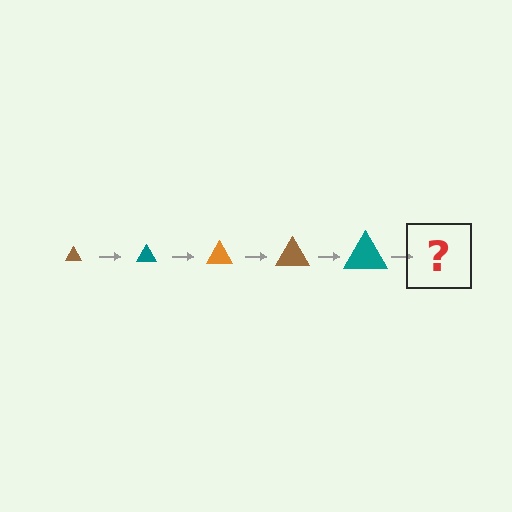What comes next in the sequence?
The next element should be an orange triangle, larger than the previous one.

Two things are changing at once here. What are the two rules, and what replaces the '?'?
The two rules are that the triangle grows larger each step and the color cycles through brown, teal, and orange. The '?' should be an orange triangle, larger than the previous one.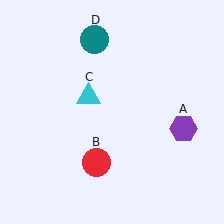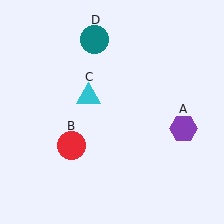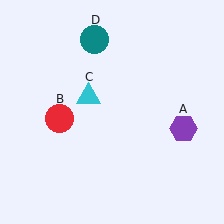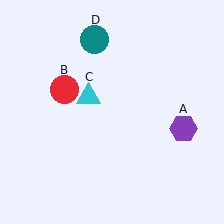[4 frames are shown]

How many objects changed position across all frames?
1 object changed position: red circle (object B).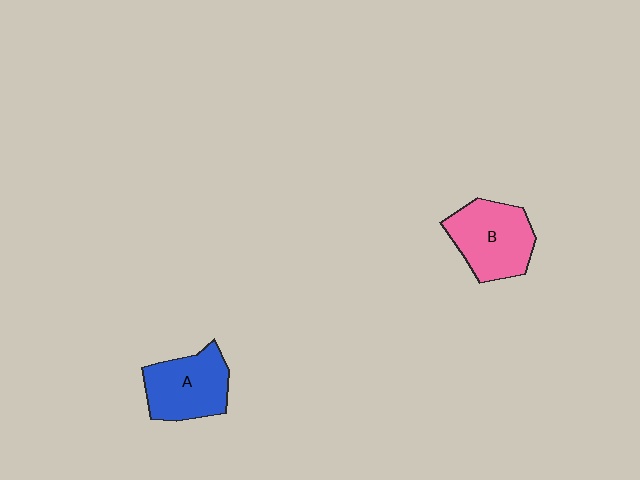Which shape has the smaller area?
Shape A (blue).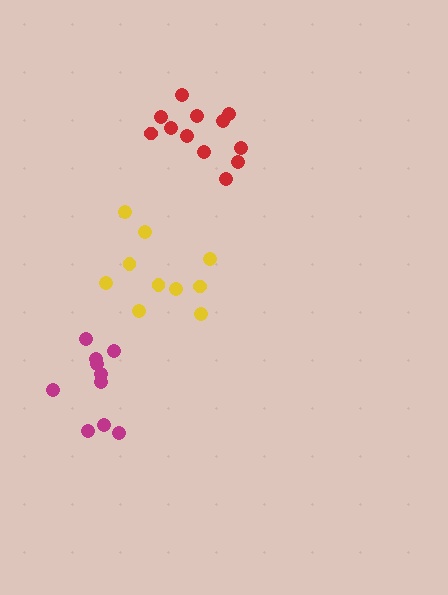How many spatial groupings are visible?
There are 3 spatial groupings.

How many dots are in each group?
Group 1: 10 dots, Group 2: 10 dots, Group 3: 12 dots (32 total).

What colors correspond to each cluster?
The clusters are colored: magenta, yellow, red.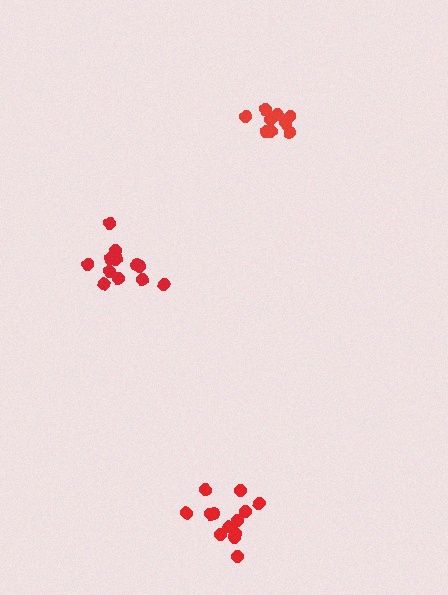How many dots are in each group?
Group 1: 9 dots, Group 2: 13 dots, Group 3: 13 dots (35 total).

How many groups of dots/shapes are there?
There are 3 groups.